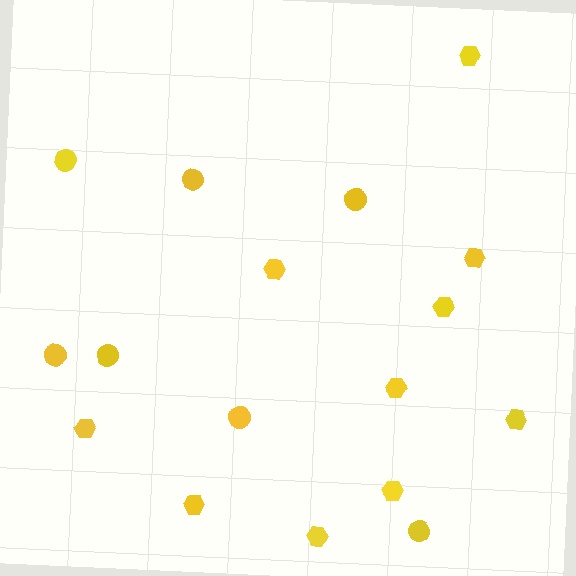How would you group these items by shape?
There are 2 groups: one group of hexagons (10) and one group of circles (7).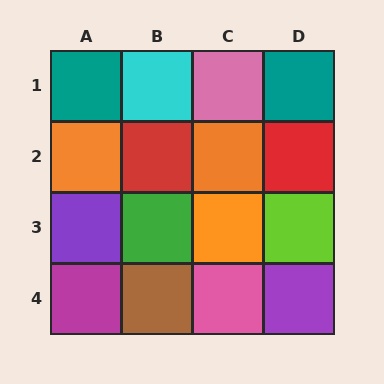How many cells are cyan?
1 cell is cyan.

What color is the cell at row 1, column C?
Pink.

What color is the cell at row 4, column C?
Pink.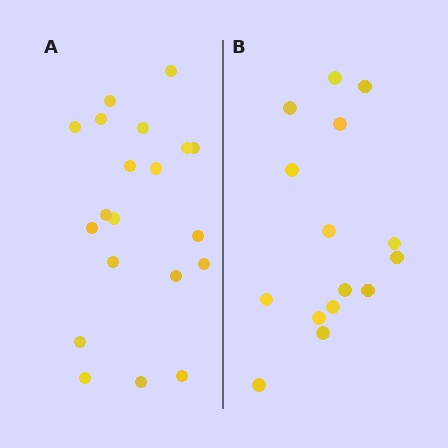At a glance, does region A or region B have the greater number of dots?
Region A (the left region) has more dots.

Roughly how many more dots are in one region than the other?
Region A has about 5 more dots than region B.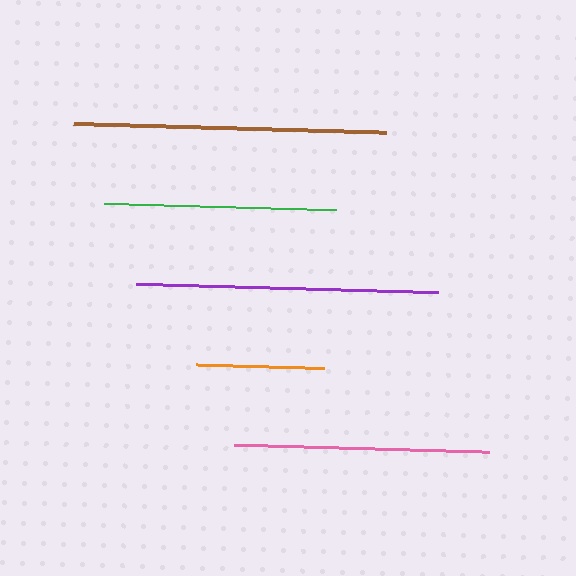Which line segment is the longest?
The brown line is the longest at approximately 313 pixels.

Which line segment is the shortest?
The orange line is the shortest at approximately 128 pixels.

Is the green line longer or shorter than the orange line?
The green line is longer than the orange line.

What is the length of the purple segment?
The purple segment is approximately 302 pixels long.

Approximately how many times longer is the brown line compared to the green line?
The brown line is approximately 1.3 times the length of the green line.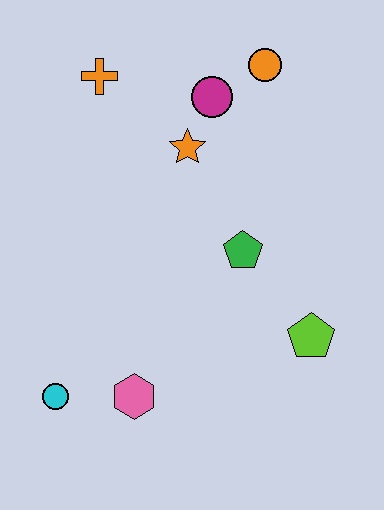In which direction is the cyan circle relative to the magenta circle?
The cyan circle is below the magenta circle.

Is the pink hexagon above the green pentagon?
No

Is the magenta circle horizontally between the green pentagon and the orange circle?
No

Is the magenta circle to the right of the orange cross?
Yes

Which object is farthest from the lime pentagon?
The orange cross is farthest from the lime pentagon.